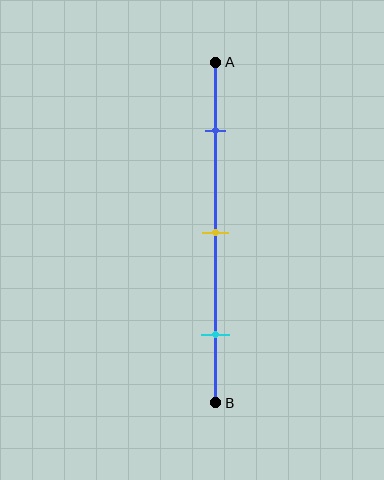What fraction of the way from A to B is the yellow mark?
The yellow mark is approximately 50% (0.5) of the way from A to B.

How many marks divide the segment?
There are 3 marks dividing the segment.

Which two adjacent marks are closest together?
The blue and yellow marks are the closest adjacent pair.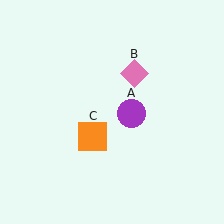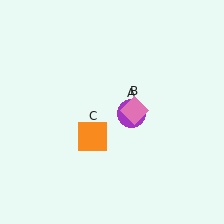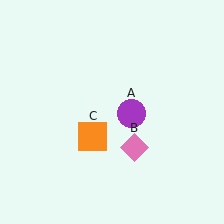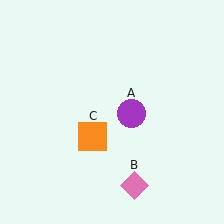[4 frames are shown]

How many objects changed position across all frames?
1 object changed position: pink diamond (object B).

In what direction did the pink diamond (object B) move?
The pink diamond (object B) moved down.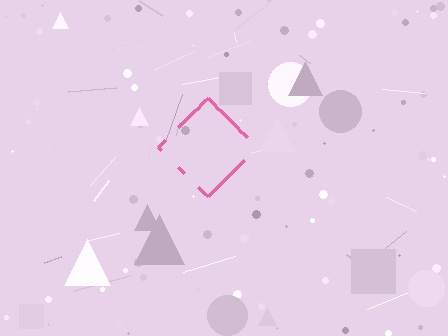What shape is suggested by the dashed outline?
The dashed outline suggests a diamond.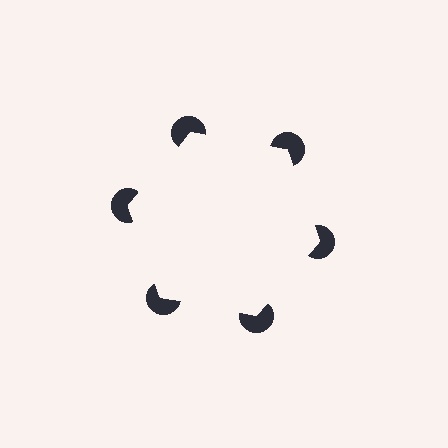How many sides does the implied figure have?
6 sides.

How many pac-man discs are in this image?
There are 6 — one at each vertex of the illusory hexagon.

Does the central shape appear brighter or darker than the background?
It typically appears slightly brighter than the background, even though no actual brightness change is drawn.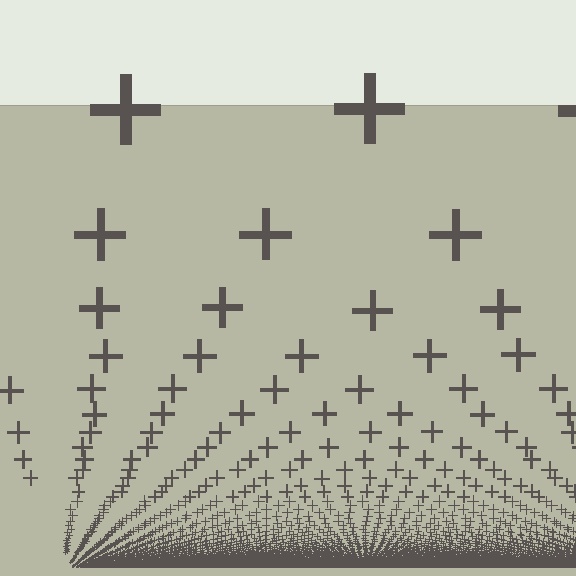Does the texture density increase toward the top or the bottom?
Density increases toward the bottom.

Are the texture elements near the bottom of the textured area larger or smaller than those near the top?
Smaller. The gradient is inverted — elements near the bottom are smaller and denser.